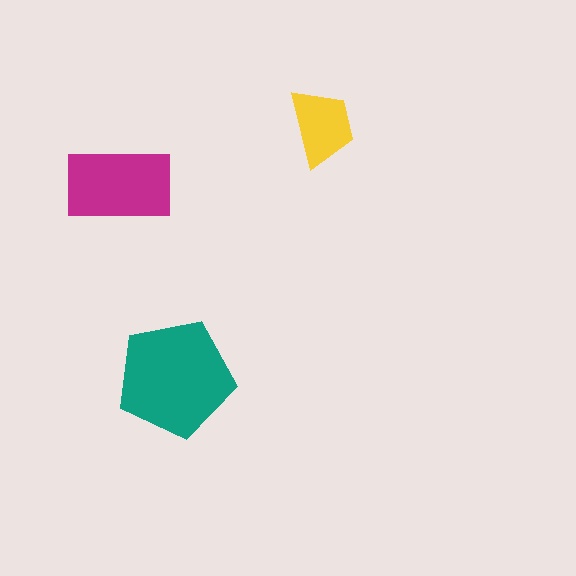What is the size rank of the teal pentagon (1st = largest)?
1st.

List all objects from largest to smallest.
The teal pentagon, the magenta rectangle, the yellow trapezoid.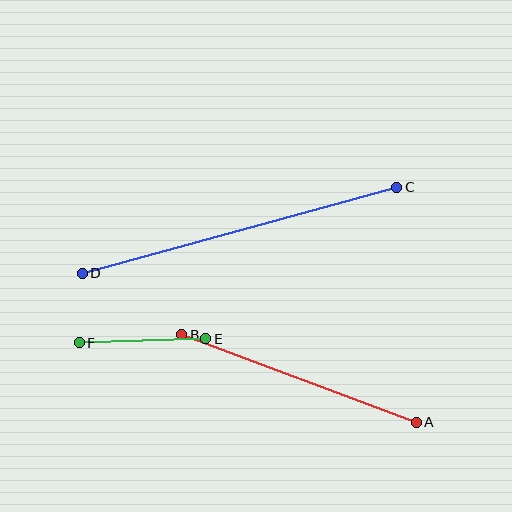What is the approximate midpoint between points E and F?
The midpoint is at approximately (142, 341) pixels.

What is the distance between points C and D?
The distance is approximately 326 pixels.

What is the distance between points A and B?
The distance is approximately 250 pixels.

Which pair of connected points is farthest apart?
Points C and D are farthest apart.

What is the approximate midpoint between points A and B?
The midpoint is at approximately (299, 379) pixels.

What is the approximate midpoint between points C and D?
The midpoint is at approximately (239, 230) pixels.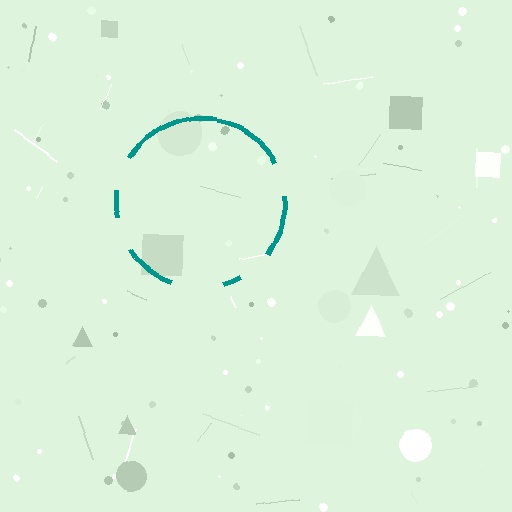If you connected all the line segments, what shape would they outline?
They would outline a circle.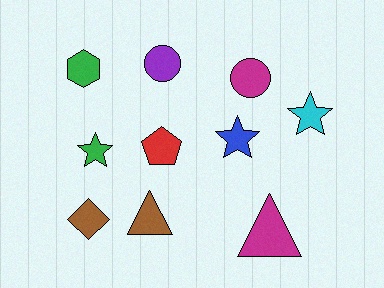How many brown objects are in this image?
There are 2 brown objects.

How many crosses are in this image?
There are no crosses.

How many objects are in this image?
There are 10 objects.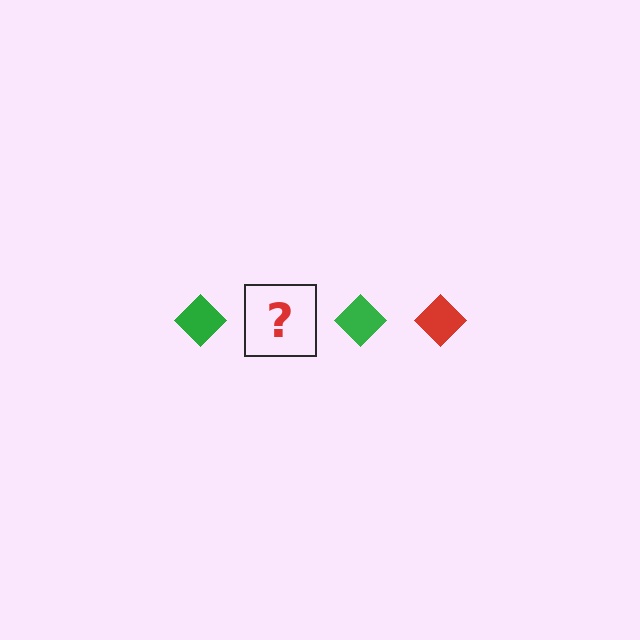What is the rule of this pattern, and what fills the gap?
The rule is that the pattern cycles through green, red diamonds. The gap should be filled with a red diamond.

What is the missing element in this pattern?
The missing element is a red diamond.